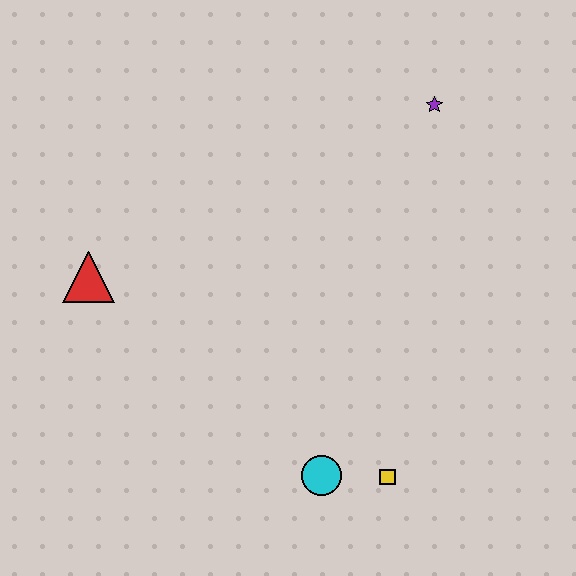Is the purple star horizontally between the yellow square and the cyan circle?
No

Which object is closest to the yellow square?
The cyan circle is closest to the yellow square.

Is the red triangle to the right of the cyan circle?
No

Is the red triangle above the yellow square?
Yes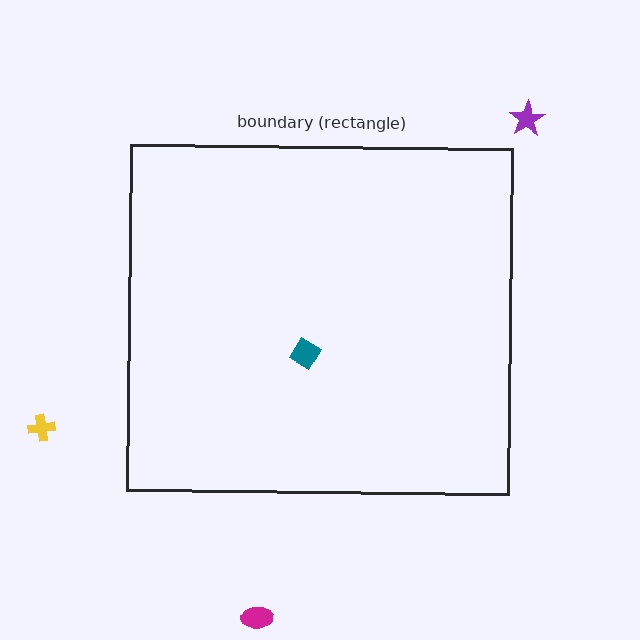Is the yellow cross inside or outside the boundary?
Outside.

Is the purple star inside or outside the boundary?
Outside.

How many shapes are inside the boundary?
1 inside, 3 outside.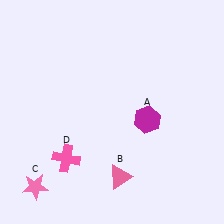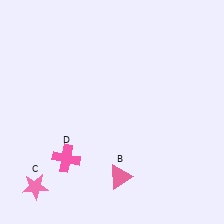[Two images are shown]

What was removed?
The magenta hexagon (A) was removed in Image 2.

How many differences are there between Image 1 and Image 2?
There is 1 difference between the two images.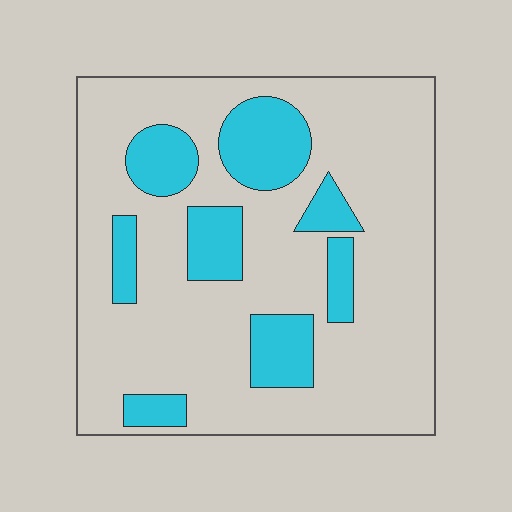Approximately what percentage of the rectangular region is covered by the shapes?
Approximately 20%.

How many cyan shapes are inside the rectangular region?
8.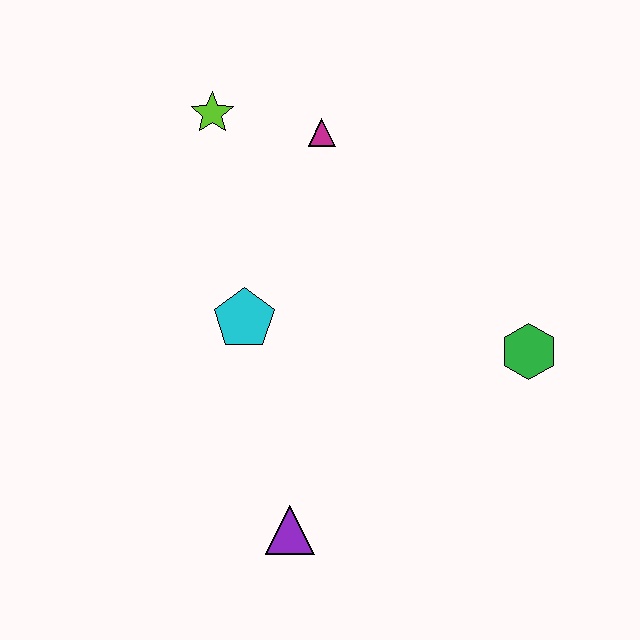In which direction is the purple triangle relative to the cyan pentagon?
The purple triangle is below the cyan pentagon.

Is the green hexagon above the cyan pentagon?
No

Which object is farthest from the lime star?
The purple triangle is farthest from the lime star.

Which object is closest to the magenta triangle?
The lime star is closest to the magenta triangle.